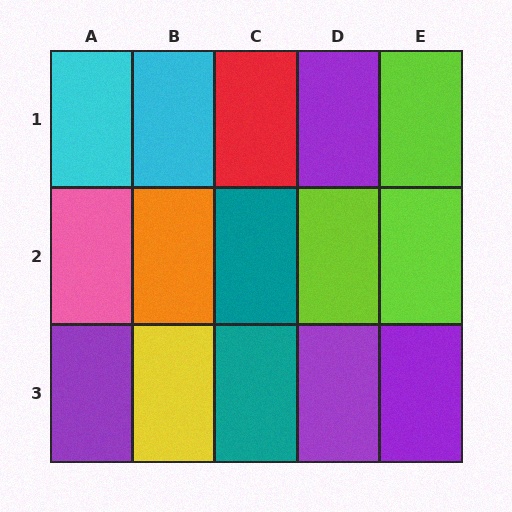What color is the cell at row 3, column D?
Purple.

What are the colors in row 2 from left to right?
Pink, orange, teal, lime, lime.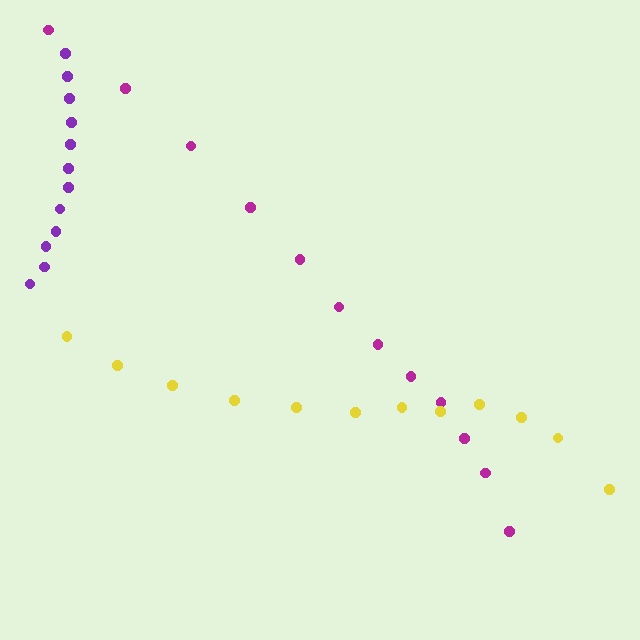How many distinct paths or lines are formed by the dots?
There are 3 distinct paths.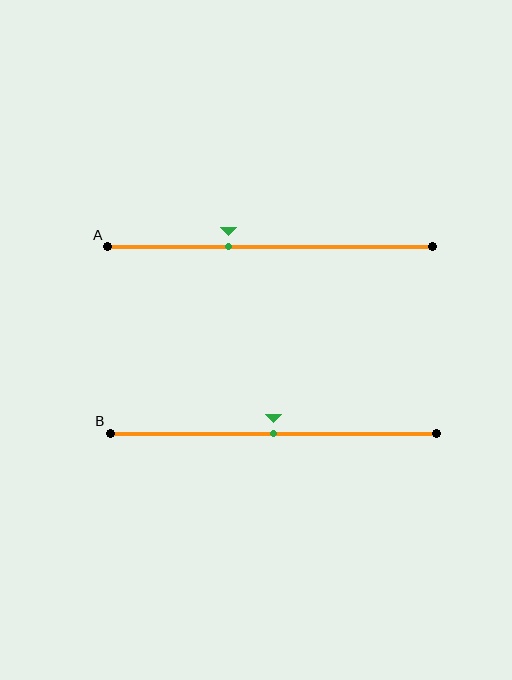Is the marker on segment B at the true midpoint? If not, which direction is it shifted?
Yes, the marker on segment B is at the true midpoint.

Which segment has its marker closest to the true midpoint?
Segment B has its marker closest to the true midpoint.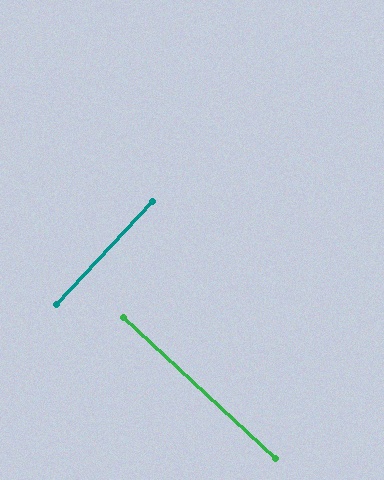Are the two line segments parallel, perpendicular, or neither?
Perpendicular — they meet at approximately 90°.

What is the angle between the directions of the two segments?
Approximately 90 degrees.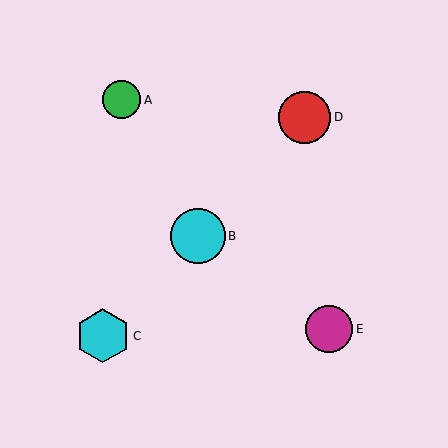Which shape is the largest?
The cyan circle (labeled B) is the largest.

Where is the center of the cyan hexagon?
The center of the cyan hexagon is at (103, 336).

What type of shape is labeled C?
Shape C is a cyan hexagon.